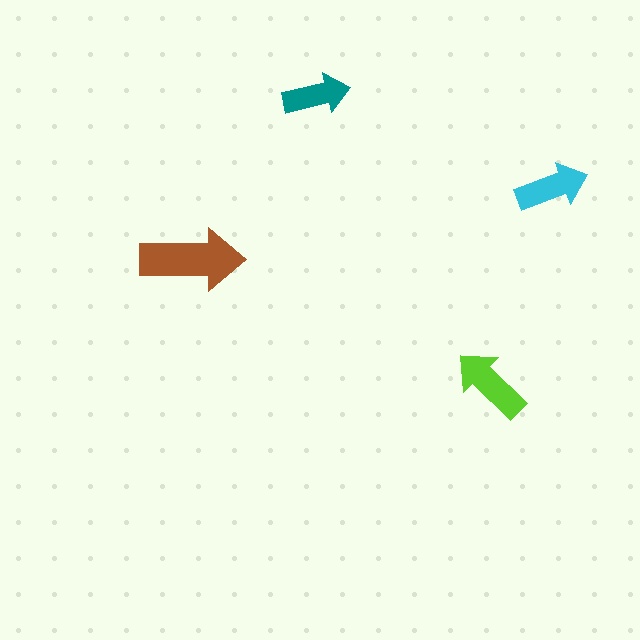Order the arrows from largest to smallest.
the brown one, the lime one, the cyan one, the teal one.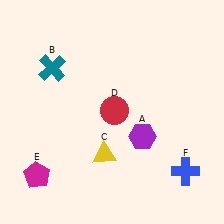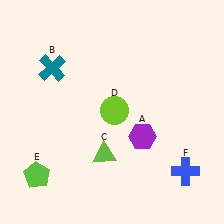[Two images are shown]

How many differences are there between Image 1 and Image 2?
There are 3 differences between the two images.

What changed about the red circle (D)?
In Image 1, D is red. In Image 2, it changed to lime.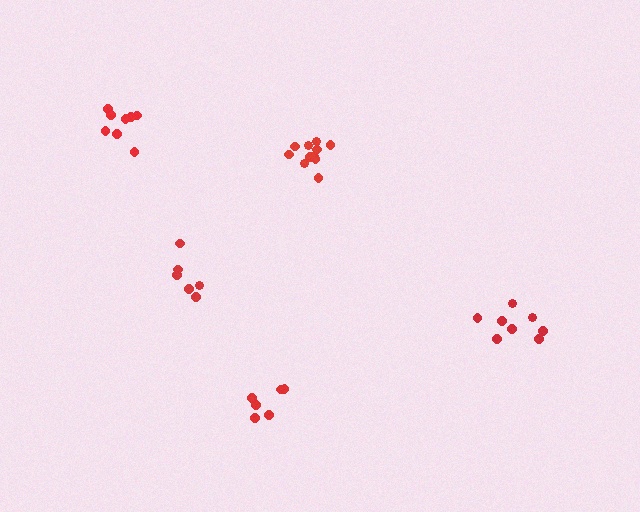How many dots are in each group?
Group 1: 6 dots, Group 2: 11 dots, Group 3: 8 dots, Group 4: 8 dots, Group 5: 6 dots (39 total).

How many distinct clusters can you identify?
There are 5 distinct clusters.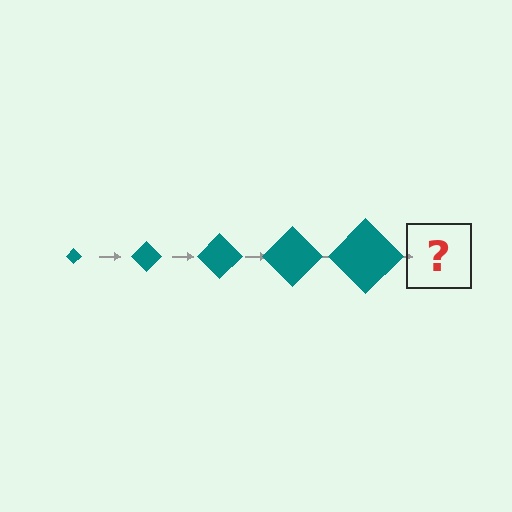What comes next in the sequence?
The next element should be a teal diamond, larger than the previous one.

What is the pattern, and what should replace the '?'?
The pattern is that the diamond gets progressively larger each step. The '?' should be a teal diamond, larger than the previous one.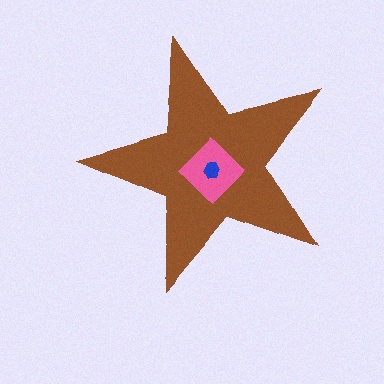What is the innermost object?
The blue hexagon.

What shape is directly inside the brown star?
The pink diamond.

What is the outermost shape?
The brown star.